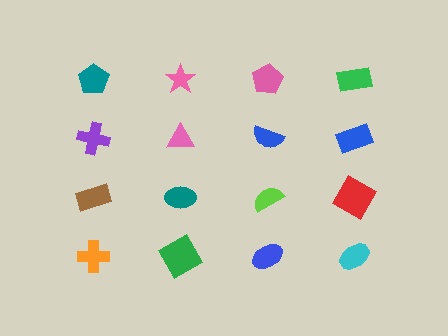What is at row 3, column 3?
A lime semicircle.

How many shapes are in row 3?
4 shapes.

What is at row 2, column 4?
A blue rectangle.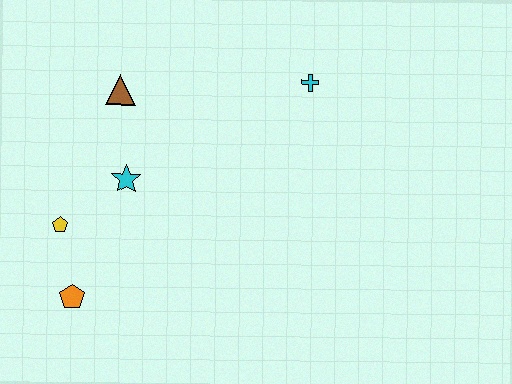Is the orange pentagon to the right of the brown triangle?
No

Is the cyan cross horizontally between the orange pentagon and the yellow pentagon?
No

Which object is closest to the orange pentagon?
The yellow pentagon is closest to the orange pentagon.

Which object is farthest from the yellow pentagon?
The cyan cross is farthest from the yellow pentagon.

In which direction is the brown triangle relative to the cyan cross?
The brown triangle is to the left of the cyan cross.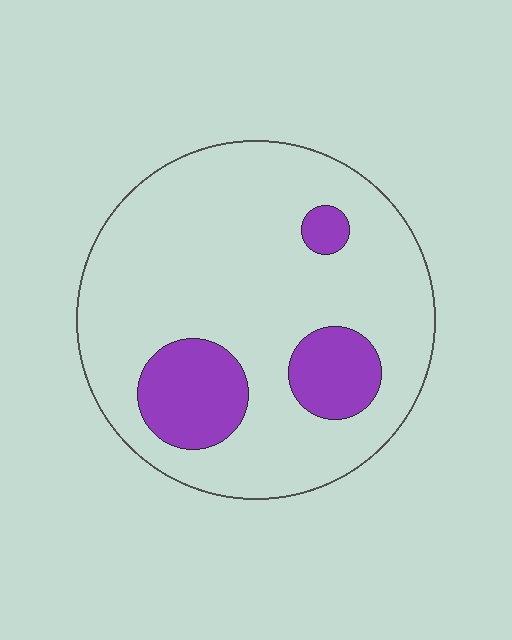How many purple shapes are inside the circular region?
3.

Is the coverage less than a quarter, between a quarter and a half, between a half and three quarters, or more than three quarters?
Less than a quarter.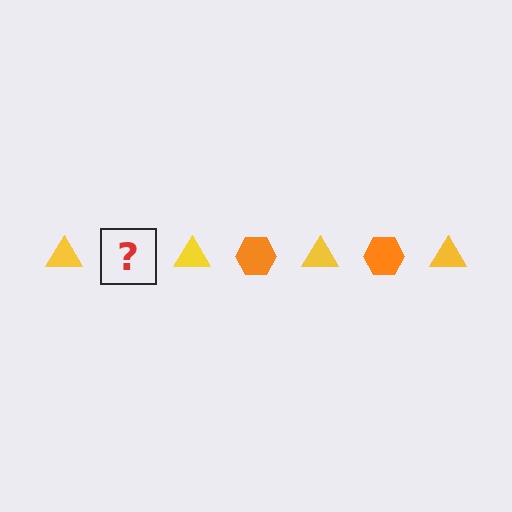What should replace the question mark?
The question mark should be replaced with an orange hexagon.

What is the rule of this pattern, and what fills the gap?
The rule is that the pattern alternates between yellow triangle and orange hexagon. The gap should be filled with an orange hexagon.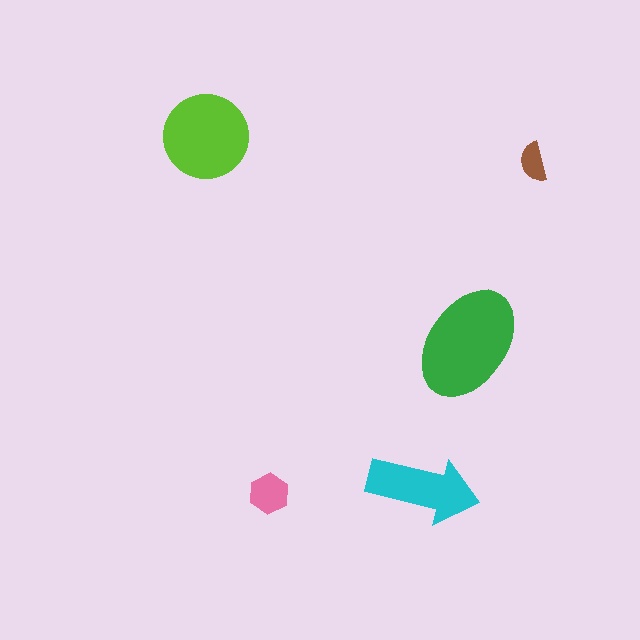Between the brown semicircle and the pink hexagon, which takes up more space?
The pink hexagon.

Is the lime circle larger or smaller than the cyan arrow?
Larger.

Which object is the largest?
The green ellipse.